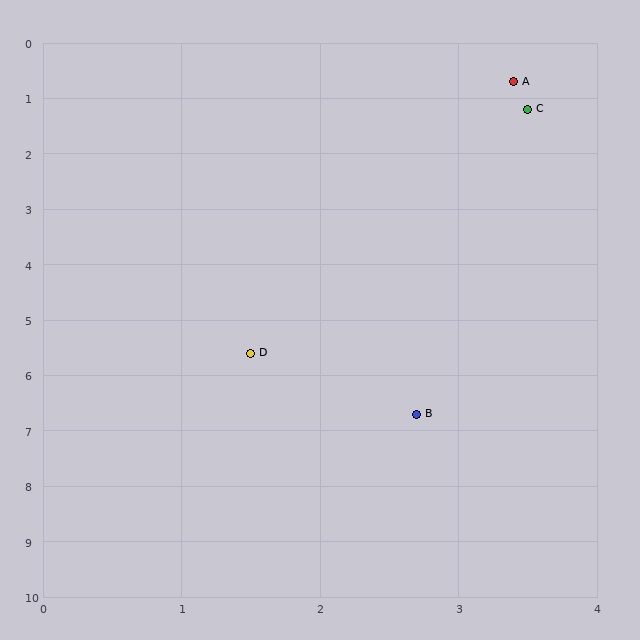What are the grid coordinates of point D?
Point D is at approximately (1.5, 5.6).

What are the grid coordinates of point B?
Point B is at approximately (2.7, 6.7).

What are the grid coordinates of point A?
Point A is at approximately (3.4, 0.7).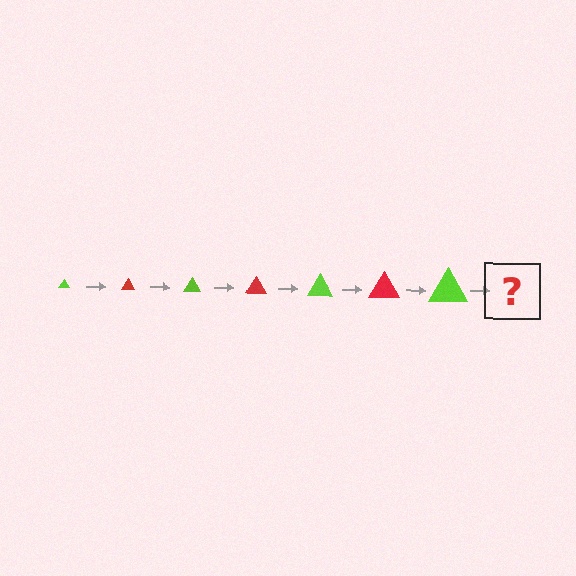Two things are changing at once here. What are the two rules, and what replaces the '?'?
The two rules are that the triangle grows larger each step and the color cycles through lime and red. The '?' should be a red triangle, larger than the previous one.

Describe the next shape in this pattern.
It should be a red triangle, larger than the previous one.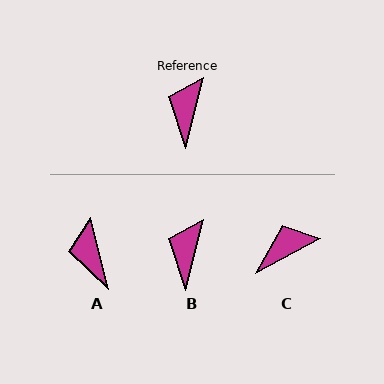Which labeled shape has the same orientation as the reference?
B.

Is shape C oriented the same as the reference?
No, it is off by about 47 degrees.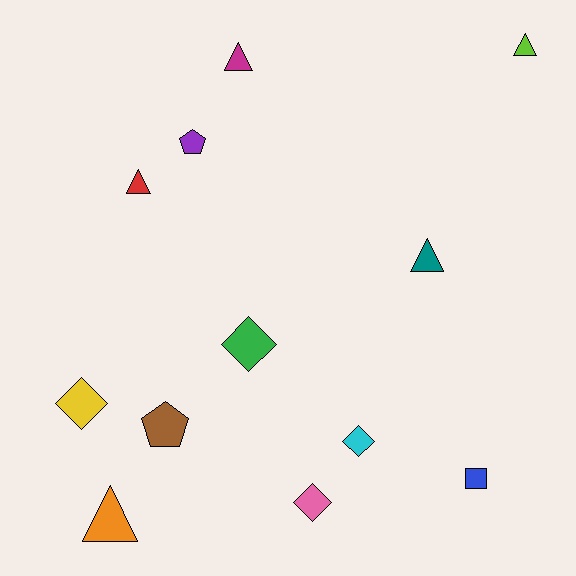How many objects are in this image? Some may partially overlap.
There are 12 objects.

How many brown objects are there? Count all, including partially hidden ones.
There is 1 brown object.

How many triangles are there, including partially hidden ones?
There are 5 triangles.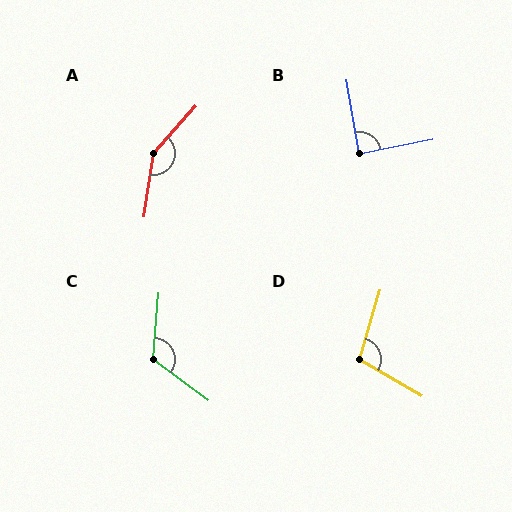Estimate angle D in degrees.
Approximately 104 degrees.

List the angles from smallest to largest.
B (88°), D (104°), C (122°), A (147°).